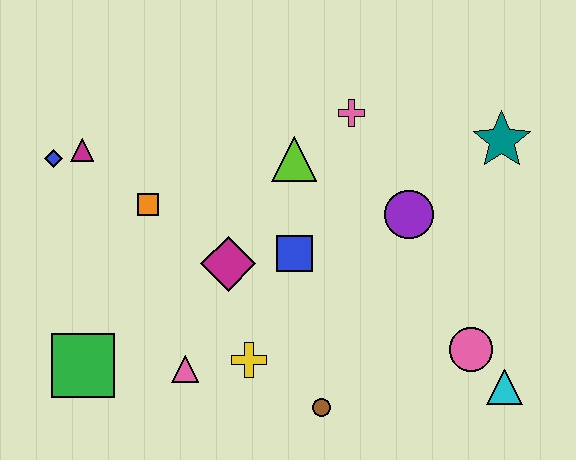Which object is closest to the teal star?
The purple circle is closest to the teal star.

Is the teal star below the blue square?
No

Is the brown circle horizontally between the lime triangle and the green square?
No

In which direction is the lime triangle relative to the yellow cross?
The lime triangle is above the yellow cross.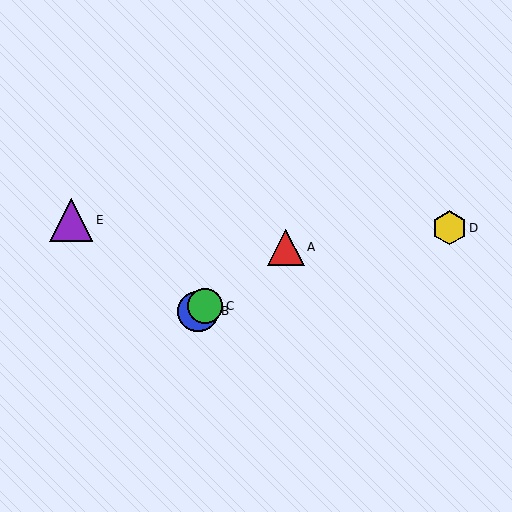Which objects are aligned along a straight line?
Objects A, B, C are aligned along a straight line.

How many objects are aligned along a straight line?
3 objects (A, B, C) are aligned along a straight line.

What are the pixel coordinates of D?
Object D is at (449, 228).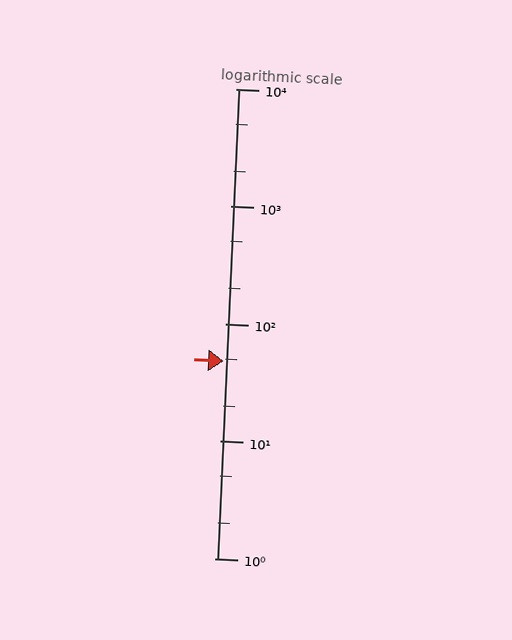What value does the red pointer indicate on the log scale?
The pointer indicates approximately 48.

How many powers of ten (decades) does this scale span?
The scale spans 4 decades, from 1 to 10000.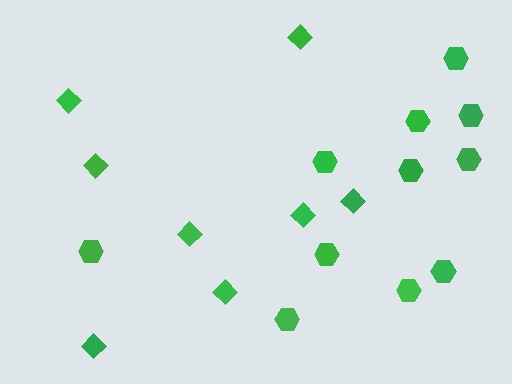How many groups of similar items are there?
There are 2 groups: one group of hexagons (11) and one group of diamonds (8).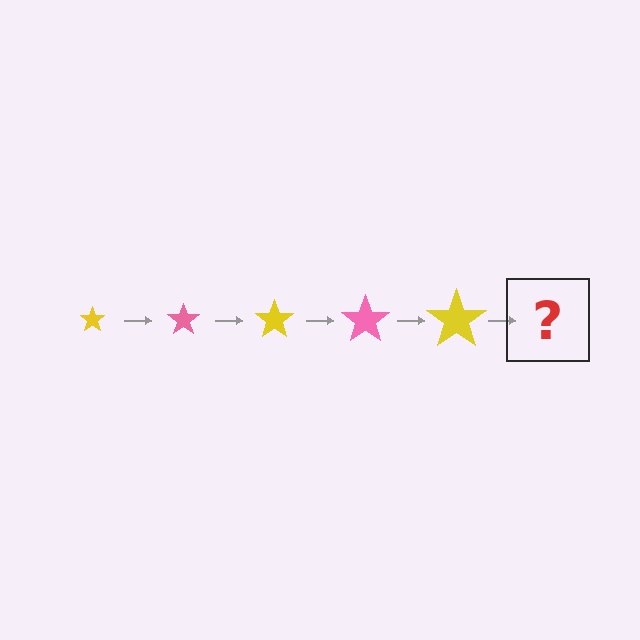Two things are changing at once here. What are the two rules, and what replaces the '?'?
The two rules are that the star grows larger each step and the color cycles through yellow and pink. The '?' should be a pink star, larger than the previous one.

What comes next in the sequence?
The next element should be a pink star, larger than the previous one.